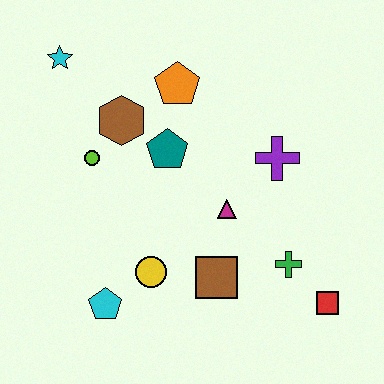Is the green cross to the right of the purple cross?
Yes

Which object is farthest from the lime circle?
The red square is farthest from the lime circle.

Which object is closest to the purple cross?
The magenta triangle is closest to the purple cross.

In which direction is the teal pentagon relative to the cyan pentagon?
The teal pentagon is above the cyan pentagon.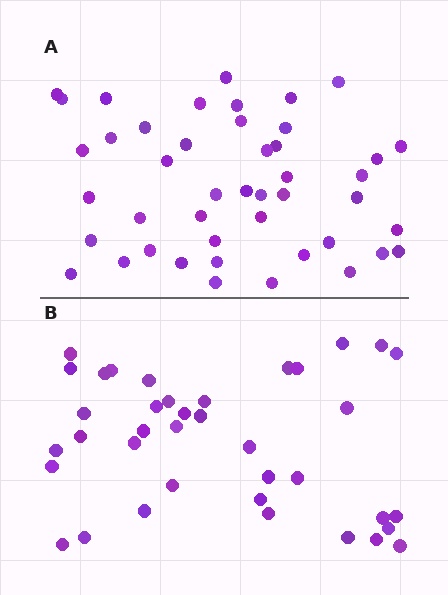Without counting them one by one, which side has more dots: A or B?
Region A (the top region) has more dots.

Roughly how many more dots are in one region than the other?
Region A has roughly 8 or so more dots than region B.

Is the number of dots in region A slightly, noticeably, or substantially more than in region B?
Region A has only slightly more — the two regions are fairly close. The ratio is roughly 1.2 to 1.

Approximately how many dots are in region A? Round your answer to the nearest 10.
About 40 dots. (The exact count is 45, which rounds to 40.)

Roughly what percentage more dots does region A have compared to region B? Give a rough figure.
About 20% more.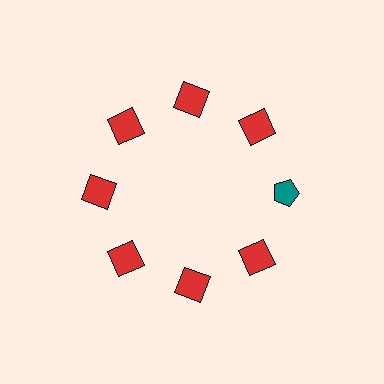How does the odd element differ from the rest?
It differs in both color (teal instead of red) and shape (pentagon instead of square).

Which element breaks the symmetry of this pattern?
The teal pentagon at roughly the 3 o'clock position breaks the symmetry. All other shapes are red squares.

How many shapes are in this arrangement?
There are 8 shapes arranged in a ring pattern.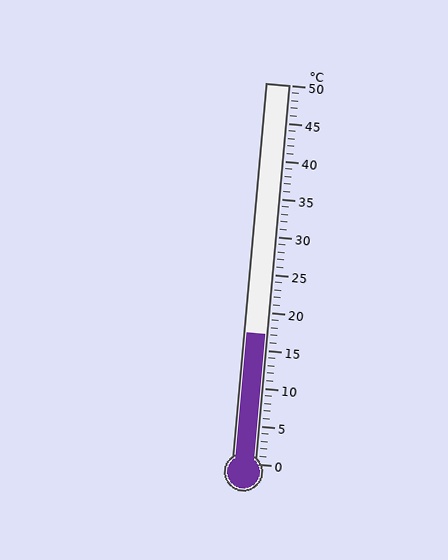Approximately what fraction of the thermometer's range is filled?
The thermometer is filled to approximately 35% of its range.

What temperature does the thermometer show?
The thermometer shows approximately 17°C.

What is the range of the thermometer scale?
The thermometer scale ranges from 0°C to 50°C.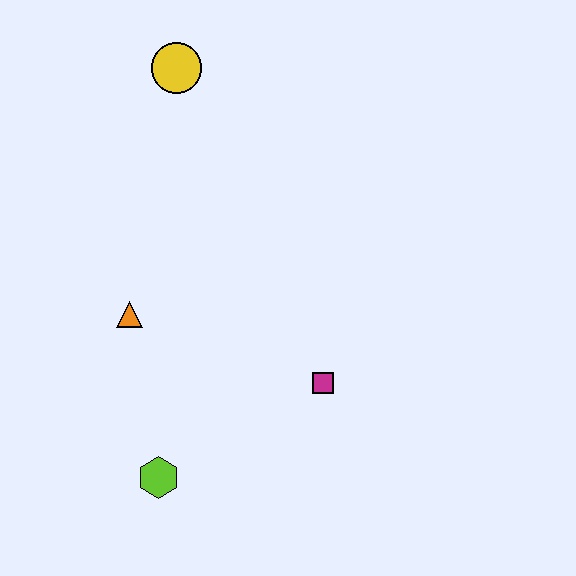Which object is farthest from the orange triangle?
The yellow circle is farthest from the orange triangle.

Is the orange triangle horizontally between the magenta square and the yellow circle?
No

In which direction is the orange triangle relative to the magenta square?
The orange triangle is to the left of the magenta square.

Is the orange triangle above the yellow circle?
No